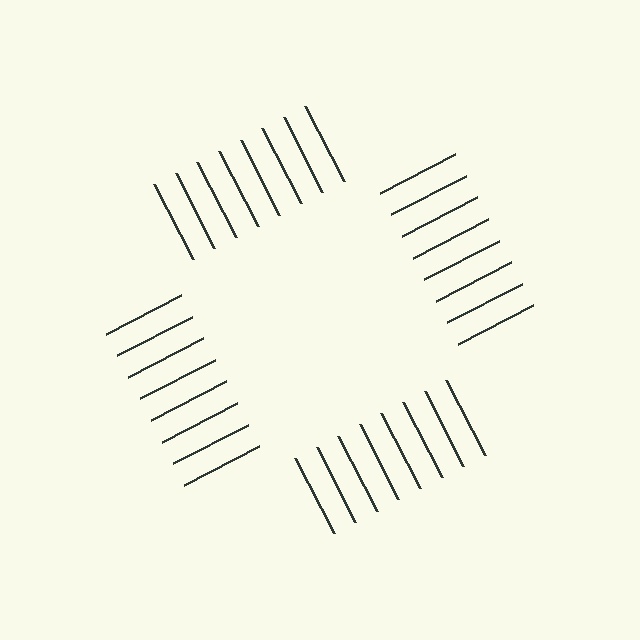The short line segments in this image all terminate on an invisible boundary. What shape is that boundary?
An illusory square — the line segments terminate on its edges but no continuous stroke is drawn.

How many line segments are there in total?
32 — 8 along each of the 4 edges.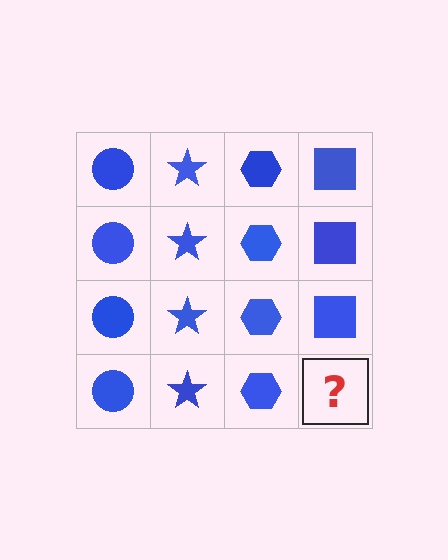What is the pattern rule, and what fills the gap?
The rule is that each column has a consistent shape. The gap should be filled with a blue square.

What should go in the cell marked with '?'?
The missing cell should contain a blue square.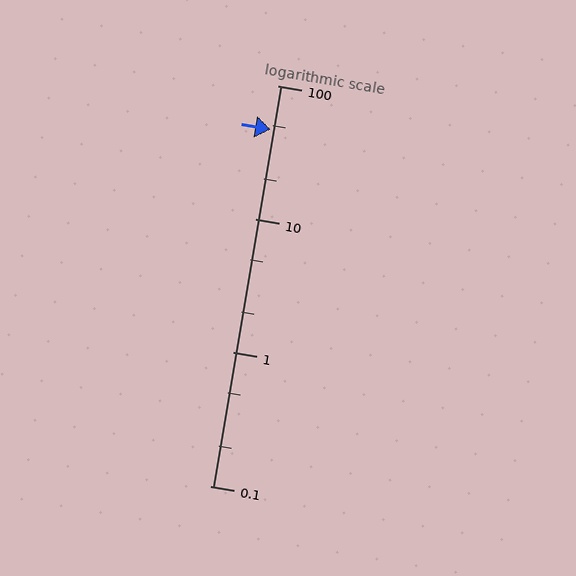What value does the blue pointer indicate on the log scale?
The pointer indicates approximately 47.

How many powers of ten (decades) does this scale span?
The scale spans 3 decades, from 0.1 to 100.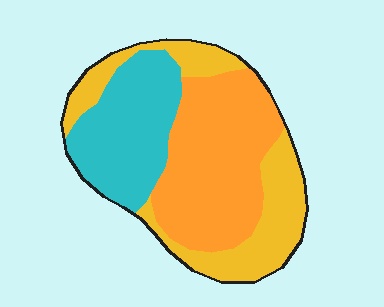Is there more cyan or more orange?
Orange.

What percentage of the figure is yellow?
Yellow takes up about one third (1/3) of the figure.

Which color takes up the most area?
Orange, at roughly 40%.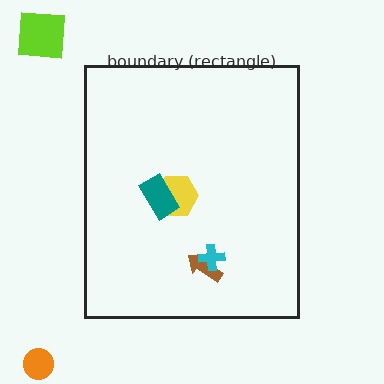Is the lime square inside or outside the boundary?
Outside.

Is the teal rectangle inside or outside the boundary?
Inside.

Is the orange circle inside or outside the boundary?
Outside.